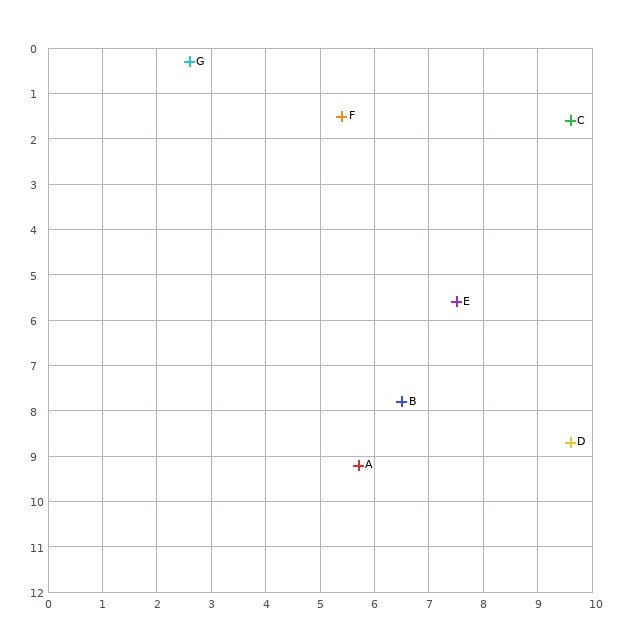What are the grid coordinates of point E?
Point E is at approximately (7.5, 5.6).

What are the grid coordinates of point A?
Point A is at approximately (5.7, 9.2).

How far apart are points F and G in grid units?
Points F and G are about 3.0 grid units apart.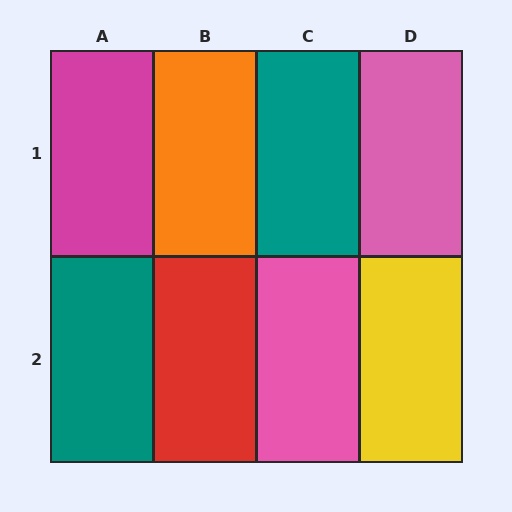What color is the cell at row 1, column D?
Pink.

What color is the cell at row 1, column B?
Orange.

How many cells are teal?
2 cells are teal.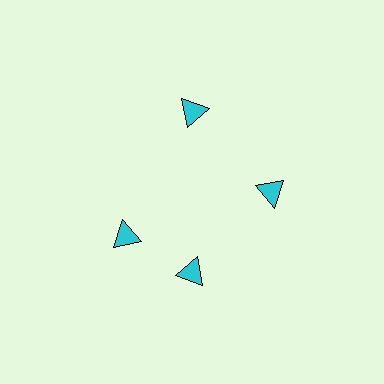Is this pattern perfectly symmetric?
No. The 4 cyan triangles are arranged in a ring, but one element near the 9 o'clock position is rotated out of alignment along the ring, breaking the 4-fold rotational symmetry.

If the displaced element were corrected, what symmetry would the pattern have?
It would have 4-fold rotational symmetry — the pattern would map onto itself every 90 degrees.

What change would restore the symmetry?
The symmetry would be restored by rotating it back into even spacing with its neighbors so that all 4 triangles sit at equal angles and equal distance from the center.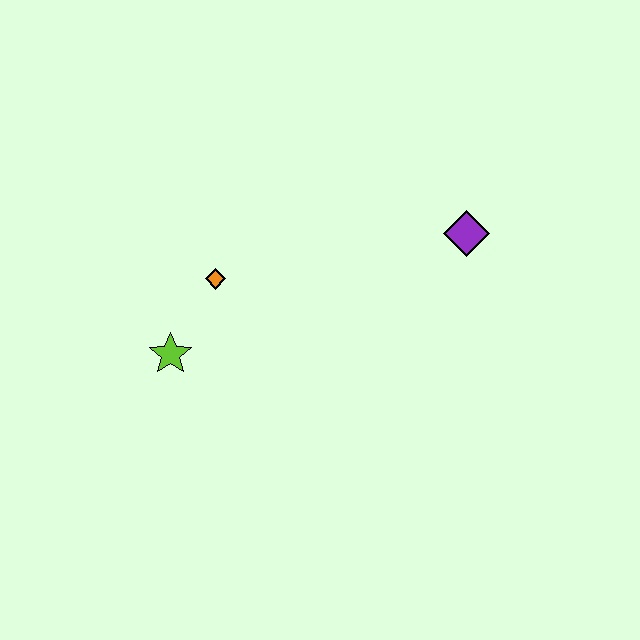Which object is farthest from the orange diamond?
The purple diamond is farthest from the orange diamond.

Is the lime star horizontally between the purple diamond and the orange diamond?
No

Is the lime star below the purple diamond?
Yes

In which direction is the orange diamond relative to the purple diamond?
The orange diamond is to the left of the purple diamond.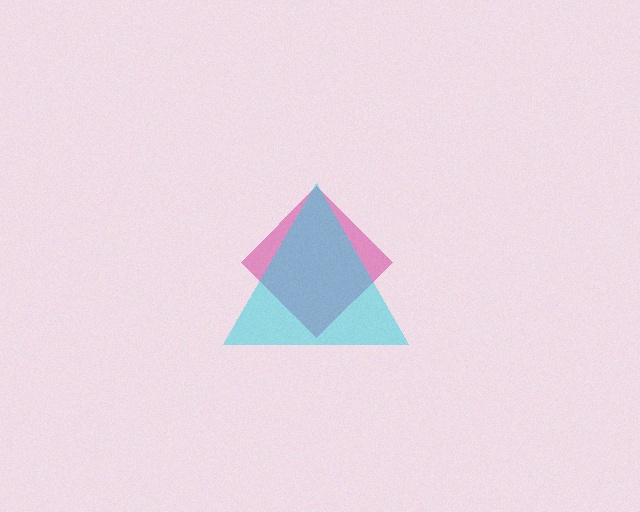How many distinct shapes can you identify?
There are 2 distinct shapes: a magenta diamond, a cyan triangle.